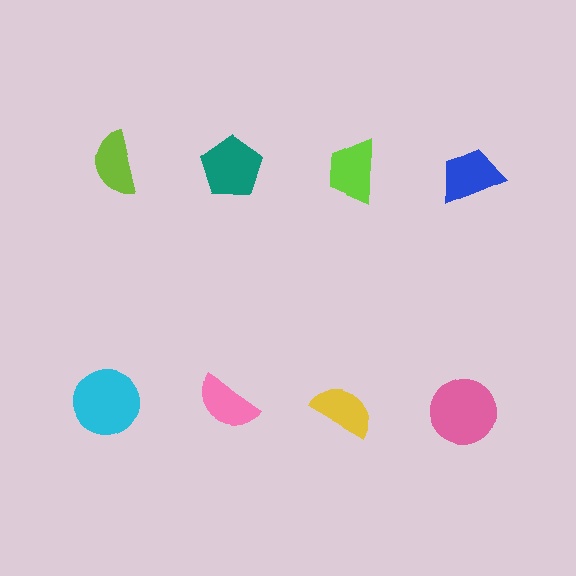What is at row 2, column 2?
A pink semicircle.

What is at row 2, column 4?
A pink circle.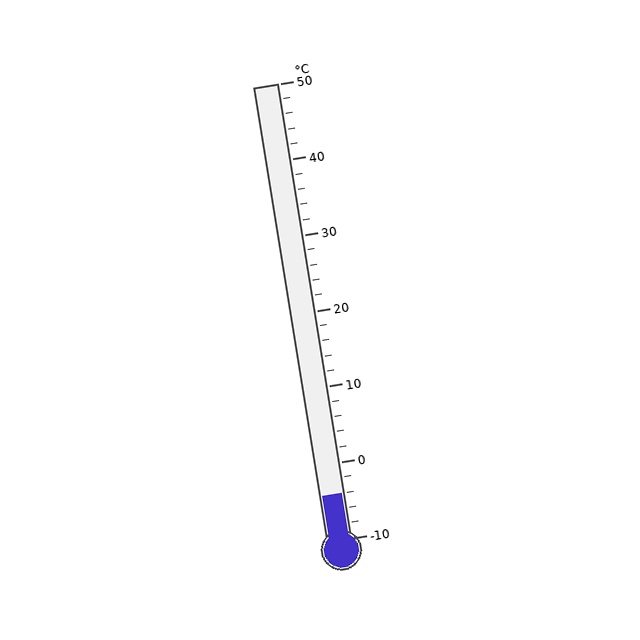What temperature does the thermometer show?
The thermometer shows approximately -4°C.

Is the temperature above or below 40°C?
The temperature is below 40°C.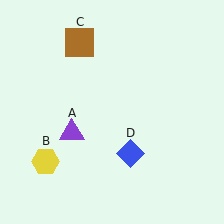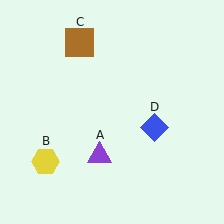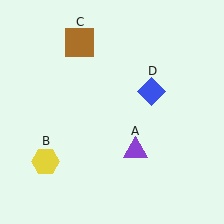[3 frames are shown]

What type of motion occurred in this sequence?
The purple triangle (object A), blue diamond (object D) rotated counterclockwise around the center of the scene.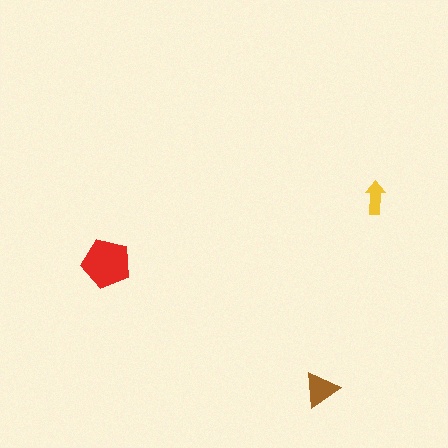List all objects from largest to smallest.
The red pentagon, the brown triangle, the yellow arrow.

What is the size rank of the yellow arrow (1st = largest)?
3rd.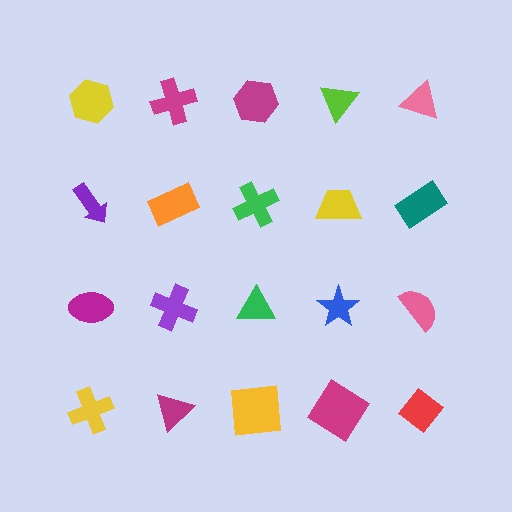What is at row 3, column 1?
A magenta ellipse.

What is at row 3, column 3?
A green triangle.